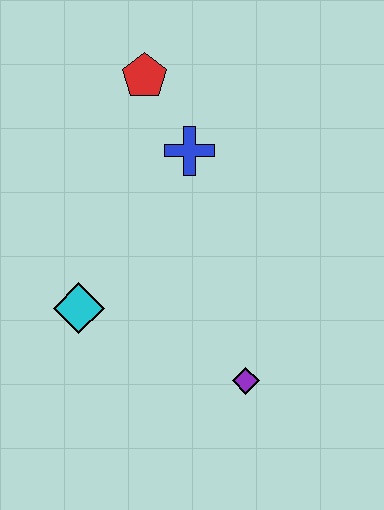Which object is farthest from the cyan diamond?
The red pentagon is farthest from the cyan diamond.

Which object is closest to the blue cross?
The red pentagon is closest to the blue cross.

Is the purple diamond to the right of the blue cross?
Yes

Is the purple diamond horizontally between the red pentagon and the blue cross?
No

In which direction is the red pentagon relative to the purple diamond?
The red pentagon is above the purple diamond.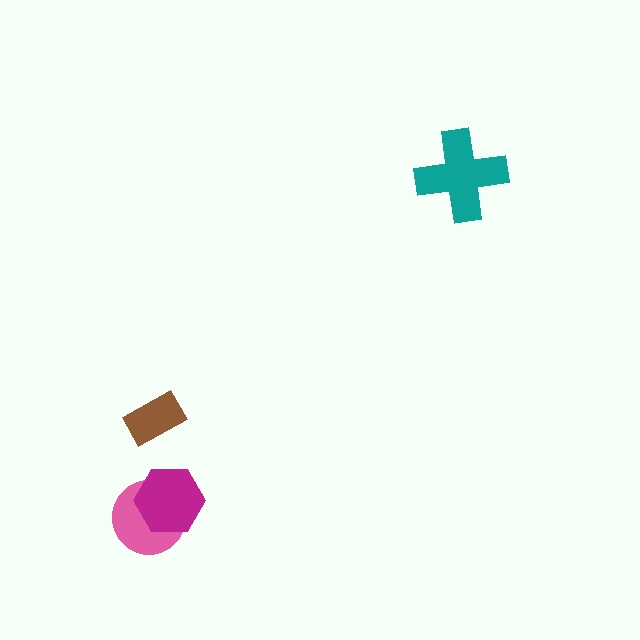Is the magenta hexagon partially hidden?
No, no other shape covers it.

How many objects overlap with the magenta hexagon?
1 object overlaps with the magenta hexagon.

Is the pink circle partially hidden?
Yes, it is partially covered by another shape.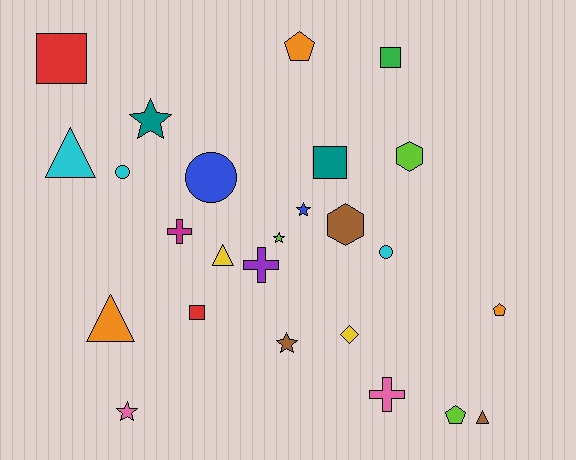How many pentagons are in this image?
There are 3 pentagons.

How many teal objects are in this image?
There are 2 teal objects.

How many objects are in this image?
There are 25 objects.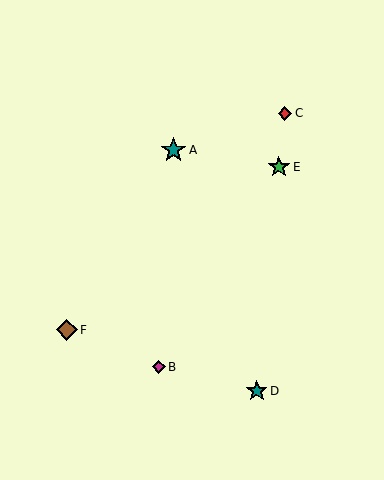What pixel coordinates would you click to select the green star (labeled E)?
Click at (279, 167) to select the green star E.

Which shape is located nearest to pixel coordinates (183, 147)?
The teal star (labeled A) at (173, 150) is nearest to that location.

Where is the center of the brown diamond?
The center of the brown diamond is at (67, 330).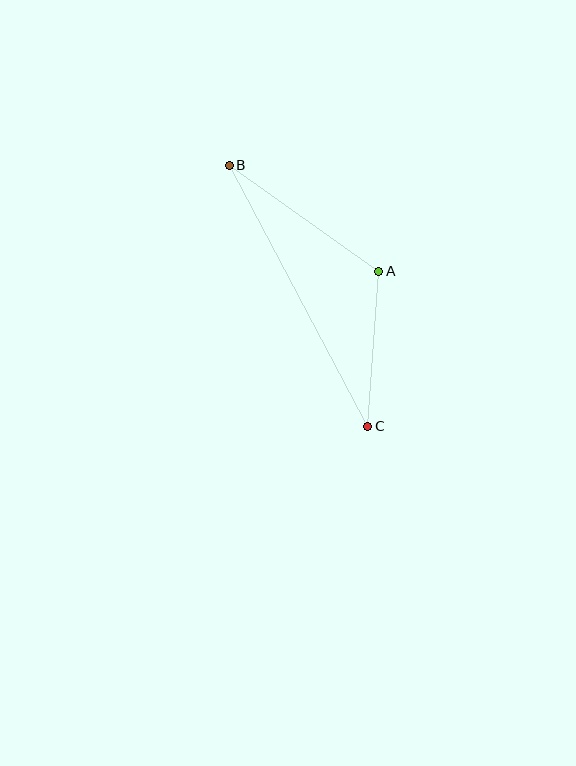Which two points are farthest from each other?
Points B and C are farthest from each other.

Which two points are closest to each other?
Points A and C are closest to each other.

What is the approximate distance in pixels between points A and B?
The distance between A and B is approximately 183 pixels.